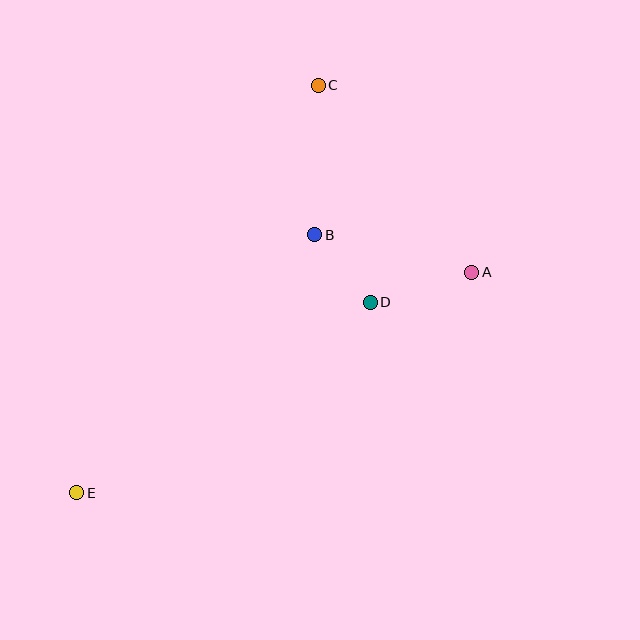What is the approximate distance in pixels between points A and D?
The distance between A and D is approximately 106 pixels.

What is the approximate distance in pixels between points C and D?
The distance between C and D is approximately 223 pixels.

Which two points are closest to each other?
Points B and D are closest to each other.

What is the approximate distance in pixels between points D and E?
The distance between D and E is approximately 350 pixels.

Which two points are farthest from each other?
Points C and E are farthest from each other.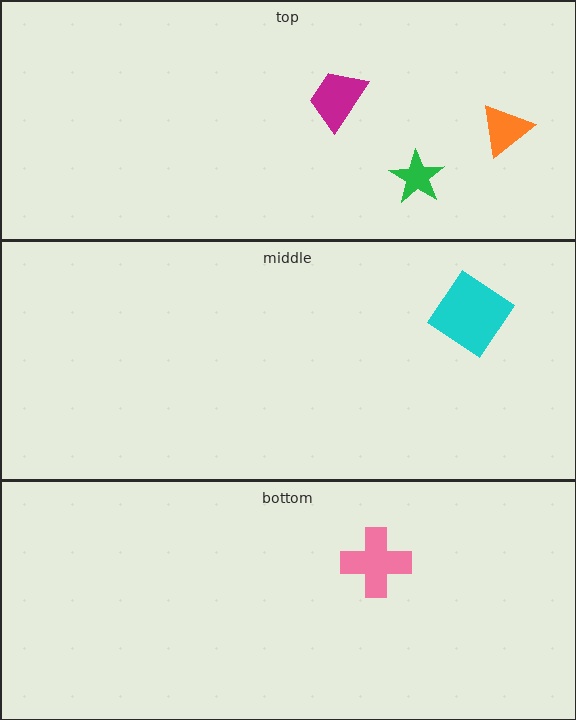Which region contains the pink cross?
The bottom region.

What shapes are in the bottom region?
The pink cross.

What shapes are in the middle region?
The cyan diamond.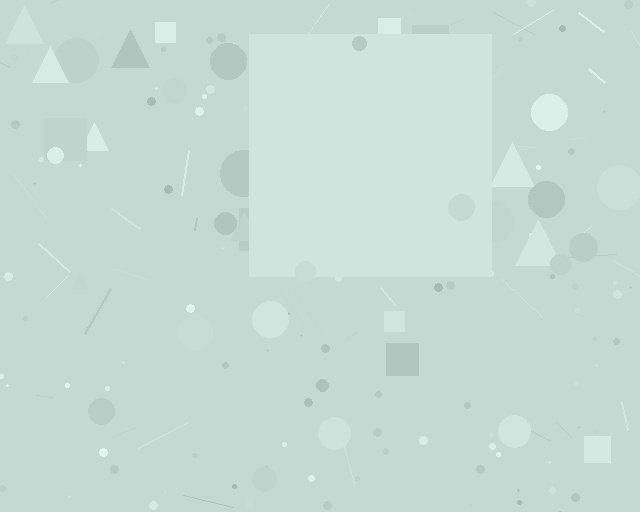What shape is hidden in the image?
A square is hidden in the image.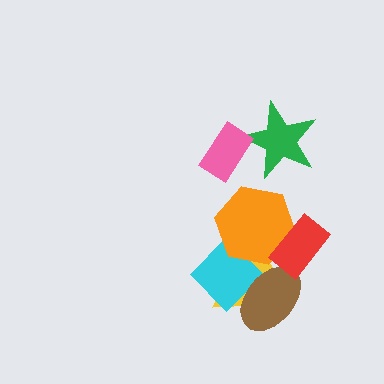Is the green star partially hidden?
Yes, it is partially covered by another shape.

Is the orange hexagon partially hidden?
Yes, it is partially covered by another shape.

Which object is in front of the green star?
The pink rectangle is in front of the green star.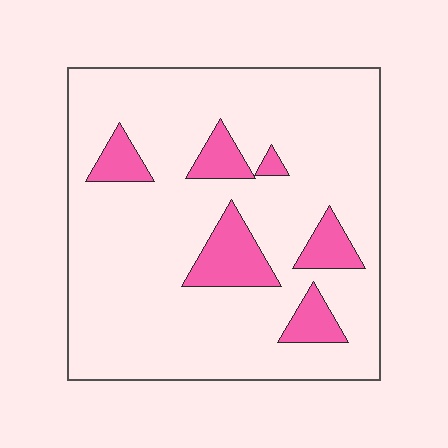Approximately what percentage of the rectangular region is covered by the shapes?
Approximately 15%.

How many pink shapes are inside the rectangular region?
6.